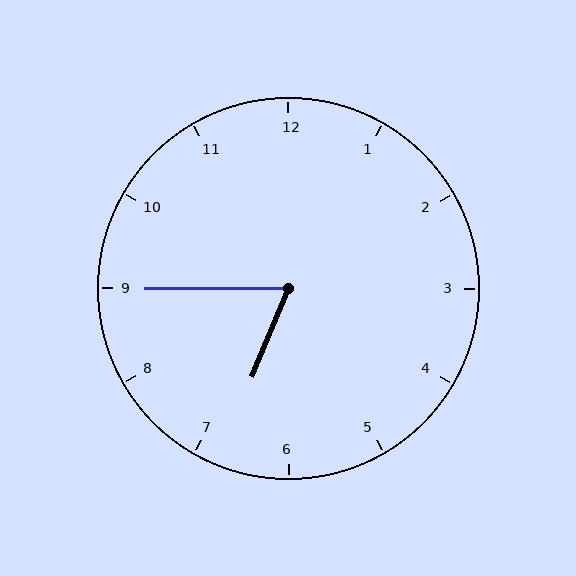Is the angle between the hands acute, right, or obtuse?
It is acute.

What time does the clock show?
6:45.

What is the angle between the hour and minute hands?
Approximately 68 degrees.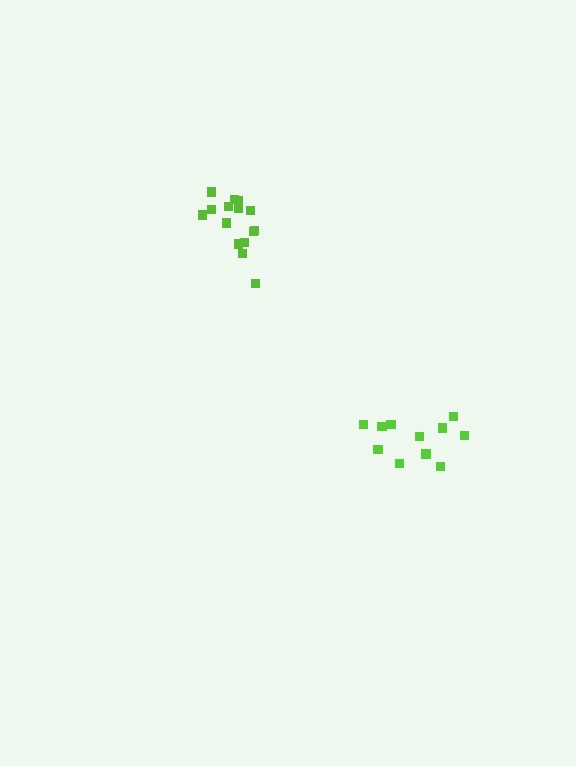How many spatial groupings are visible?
There are 2 spatial groupings.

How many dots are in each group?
Group 1: 11 dots, Group 2: 15 dots (26 total).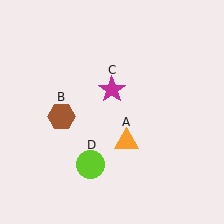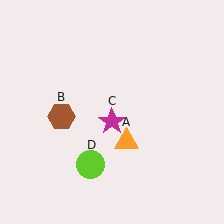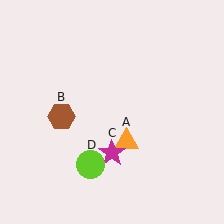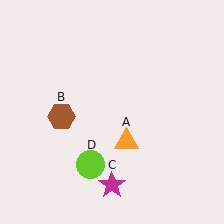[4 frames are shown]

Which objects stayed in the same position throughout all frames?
Orange triangle (object A) and brown hexagon (object B) and lime circle (object D) remained stationary.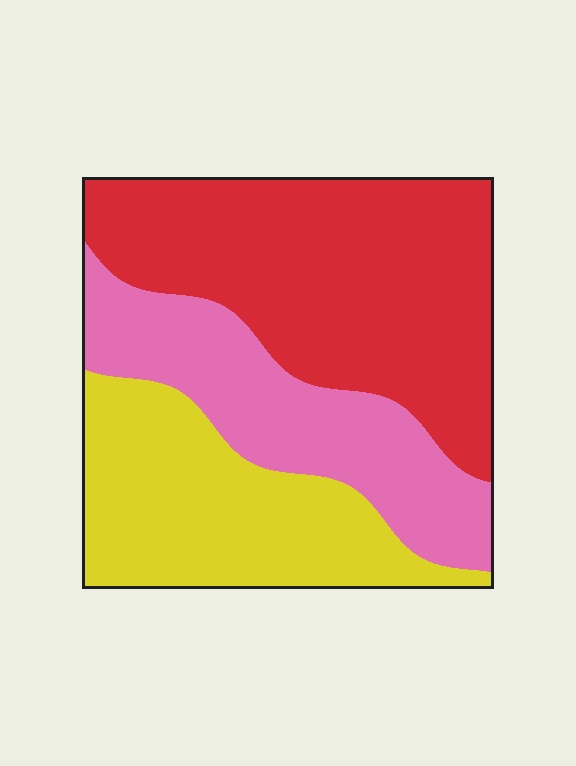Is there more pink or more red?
Red.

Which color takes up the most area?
Red, at roughly 45%.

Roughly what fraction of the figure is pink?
Pink covers about 25% of the figure.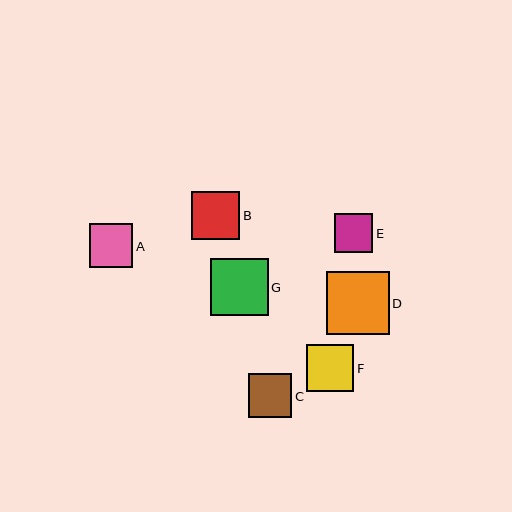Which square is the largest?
Square D is the largest with a size of approximately 63 pixels.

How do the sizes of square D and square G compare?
Square D and square G are approximately the same size.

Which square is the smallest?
Square E is the smallest with a size of approximately 38 pixels.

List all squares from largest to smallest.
From largest to smallest: D, G, B, F, A, C, E.